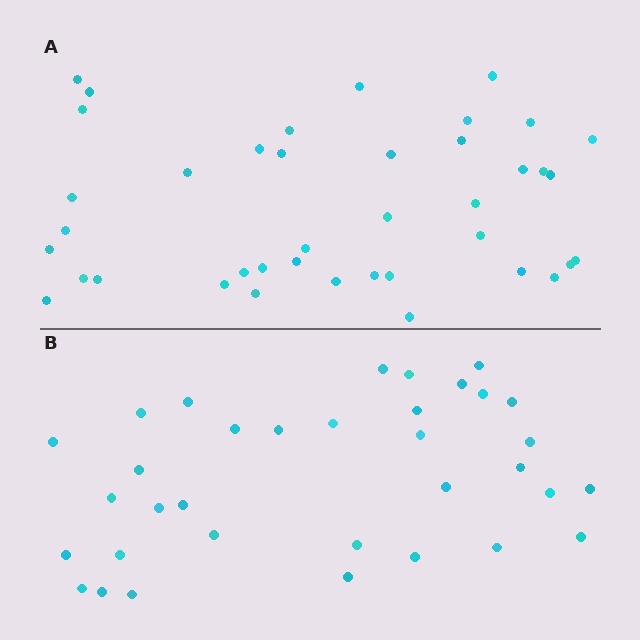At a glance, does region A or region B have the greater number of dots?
Region A (the top region) has more dots.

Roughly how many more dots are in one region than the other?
Region A has about 6 more dots than region B.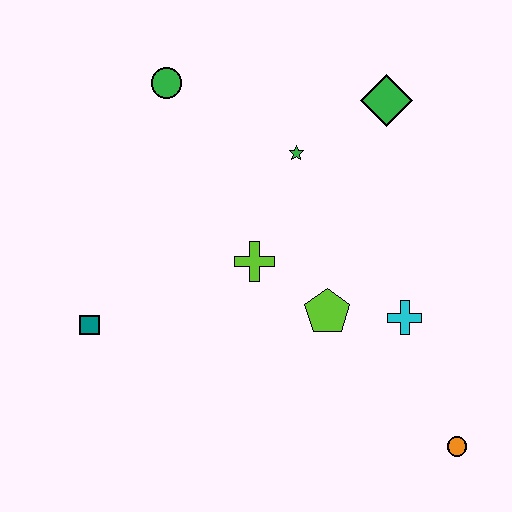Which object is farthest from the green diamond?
The teal square is farthest from the green diamond.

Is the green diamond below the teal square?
No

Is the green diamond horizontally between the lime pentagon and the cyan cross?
Yes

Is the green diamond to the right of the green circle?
Yes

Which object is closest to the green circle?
The green star is closest to the green circle.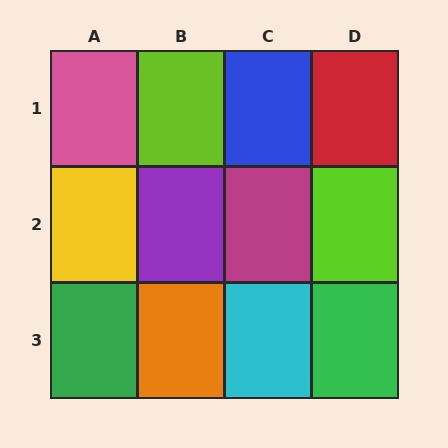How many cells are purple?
1 cell is purple.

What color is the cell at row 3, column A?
Green.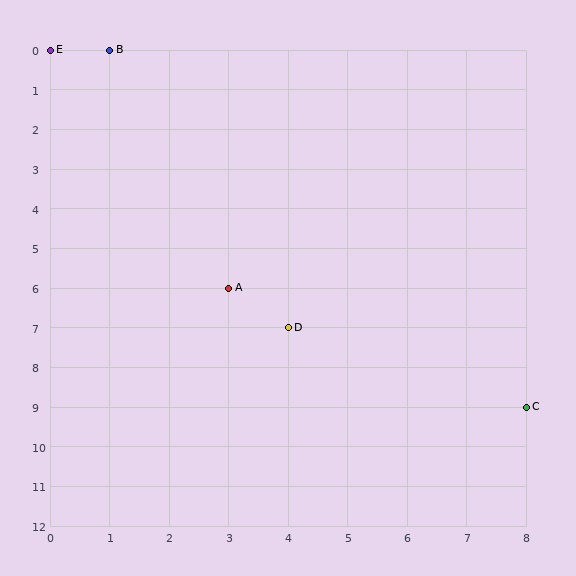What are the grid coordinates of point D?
Point D is at grid coordinates (4, 7).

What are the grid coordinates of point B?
Point B is at grid coordinates (1, 0).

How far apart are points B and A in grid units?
Points B and A are 2 columns and 6 rows apart (about 6.3 grid units diagonally).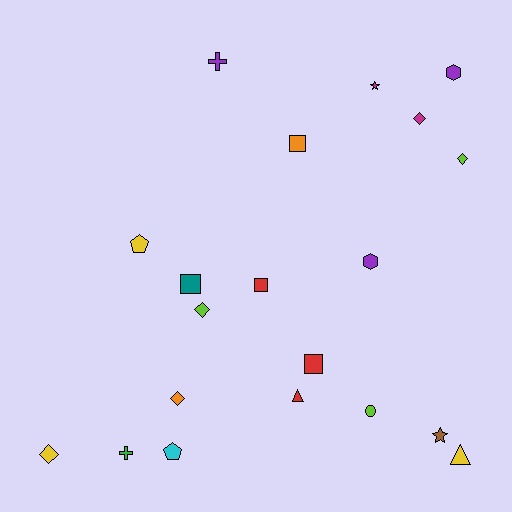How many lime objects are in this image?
There are 3 lime objects.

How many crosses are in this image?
There are 2 crosses.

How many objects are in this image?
There are 20 objects.